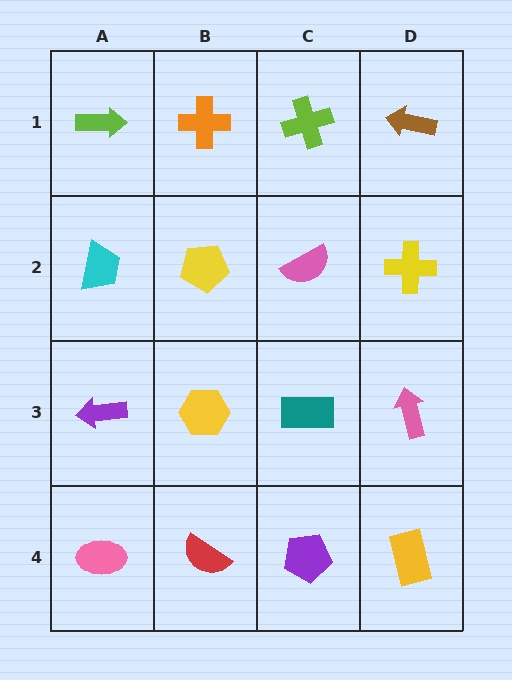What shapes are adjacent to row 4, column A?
A purple arrow (row 3, column A), a red semicircle (row 4, column B).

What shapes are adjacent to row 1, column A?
A cyan trapezoid (row 2, column A), an orange cross (row 1, column B).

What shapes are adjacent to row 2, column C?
A lime cross (row 1, column C), a teal rectangle (row 3, column C), a yellow pentagon (row 2, column B), a yellow cross (row 2, column D).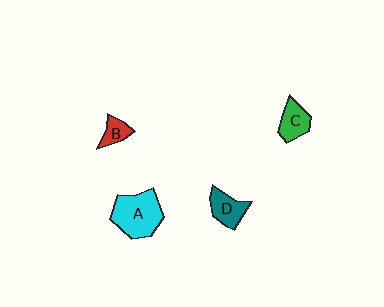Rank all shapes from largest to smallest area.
From largest to smallest: A (cyan), D (teal), C (green), B (red).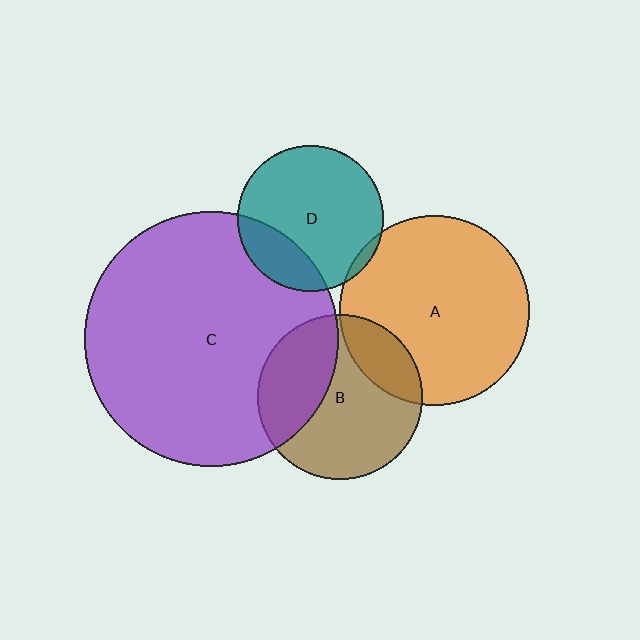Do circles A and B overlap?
Yes.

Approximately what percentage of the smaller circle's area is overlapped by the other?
Approximately 20%.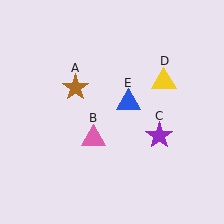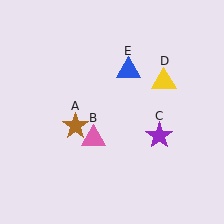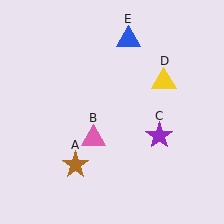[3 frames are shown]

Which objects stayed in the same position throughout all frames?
Pink triangle (object B) and purple star (object C) and yellow triangle (object D) remained stationary.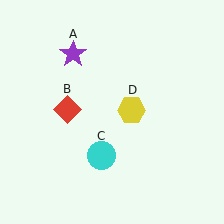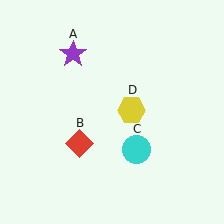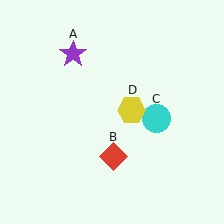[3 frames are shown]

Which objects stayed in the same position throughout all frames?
Purple star (object A) and yellow hexagon (object D) remained stationary.